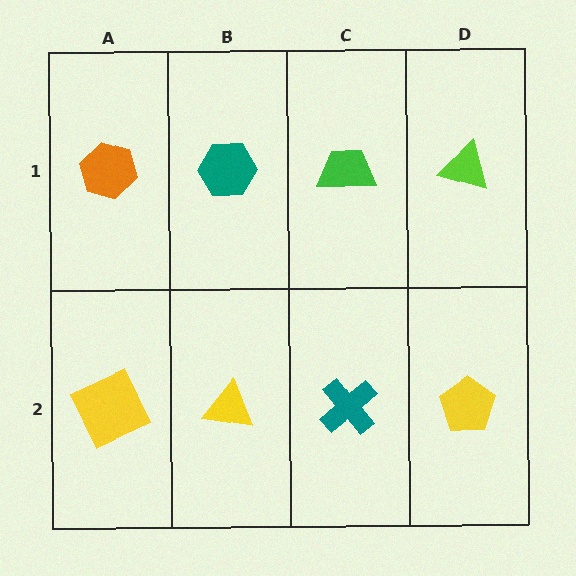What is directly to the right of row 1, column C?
A lime triangle.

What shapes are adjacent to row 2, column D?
A lime triangle (row 1, column D), a teal cross (row 2, column C).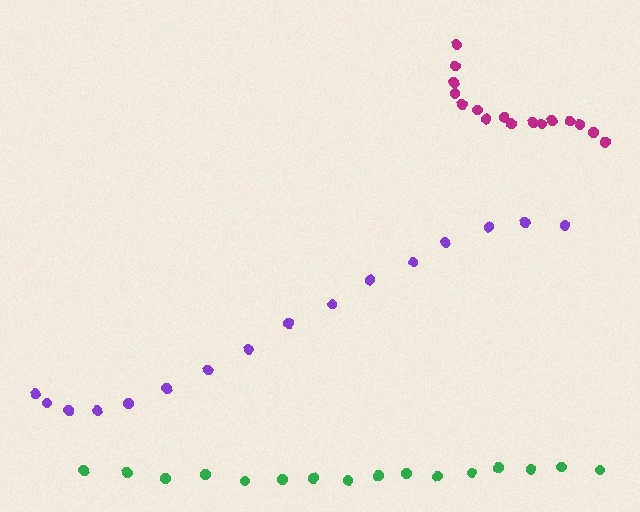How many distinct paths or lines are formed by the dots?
There are 3 distinct paths.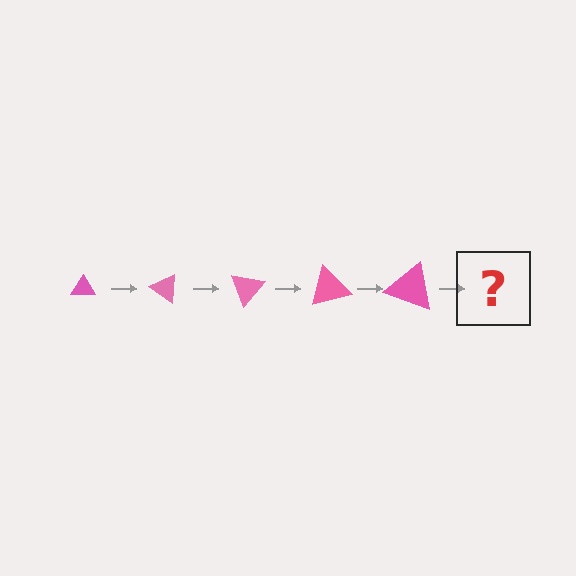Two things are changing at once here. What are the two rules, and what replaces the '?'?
The two rules are that the triangle grows larger each step and it rotates 35 degrees each step. The '?' should be a triangle, larger than the previous one and rotated 175 degrees from the start.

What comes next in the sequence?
The next element should be a triangle, larger than the previous one and rotated 175 degrees from the start.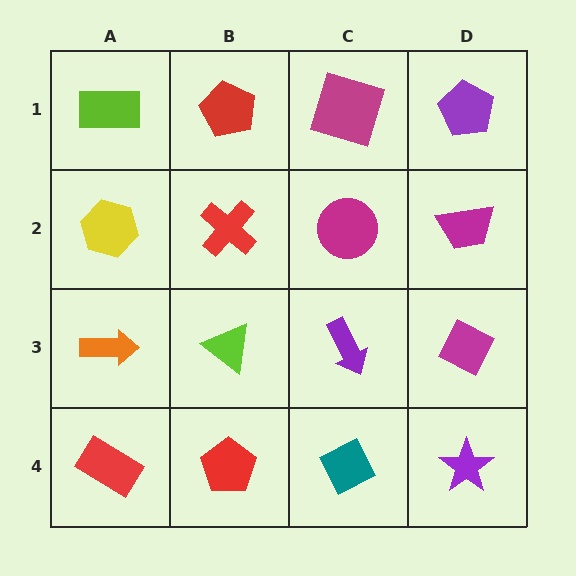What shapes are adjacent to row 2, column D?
A purple pentagon (row 1, column D), a magenta diamond (row 3, column D), a magenta circle (row 2, column C).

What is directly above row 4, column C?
A purple arrow.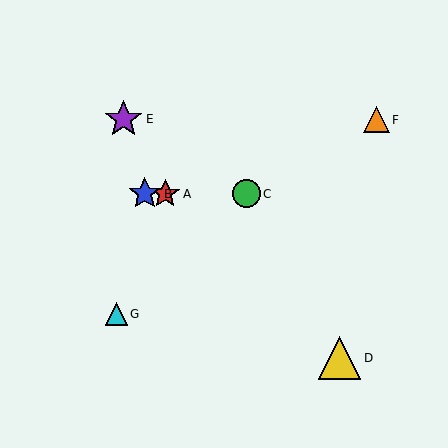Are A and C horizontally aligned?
Yes, both are at y≈194.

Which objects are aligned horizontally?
Objects A, B, C are aligned horizontally.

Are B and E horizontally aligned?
No, B is at y≈194 and E is at y≈119.